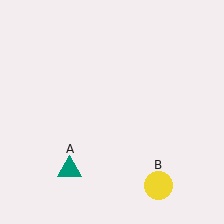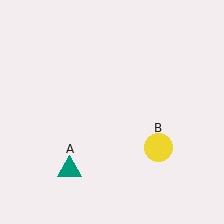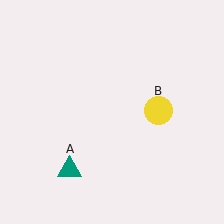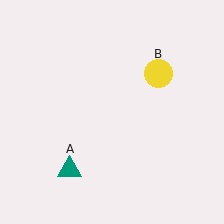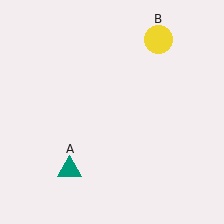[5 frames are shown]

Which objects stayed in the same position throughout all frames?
Teal triangle (object A) remained stationary.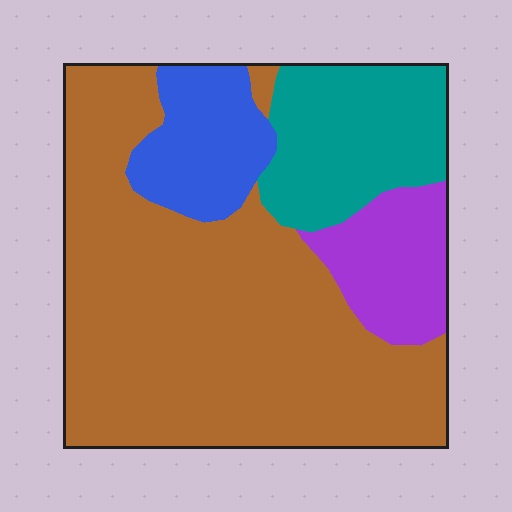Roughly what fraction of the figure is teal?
Teal covers about 15% of the figure.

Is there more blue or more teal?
Teal.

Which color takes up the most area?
Brown, at roughly 60%.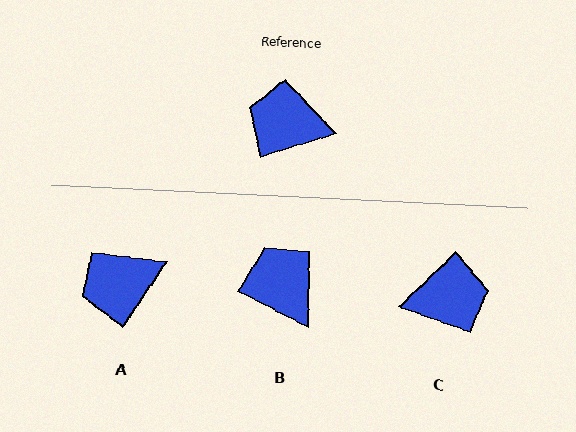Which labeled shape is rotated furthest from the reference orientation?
C, about 153 degrees away.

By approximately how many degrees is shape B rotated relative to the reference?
Approximately 45 degrees clockwise.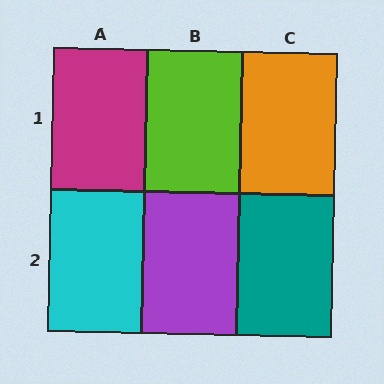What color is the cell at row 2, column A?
Cyan.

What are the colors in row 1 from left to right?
Magenta, lime, orange.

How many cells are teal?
1 cell is teal.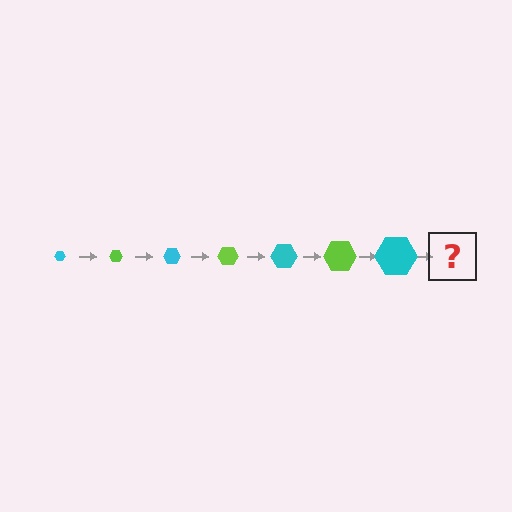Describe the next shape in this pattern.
It should be a lime hexagon, larger than the previous one.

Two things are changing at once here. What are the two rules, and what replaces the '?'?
The two rules are that the hexagon grows larger each step and the color cycles through cyan and lime. The '?' should be a lime hexagon, larger than the previous one.